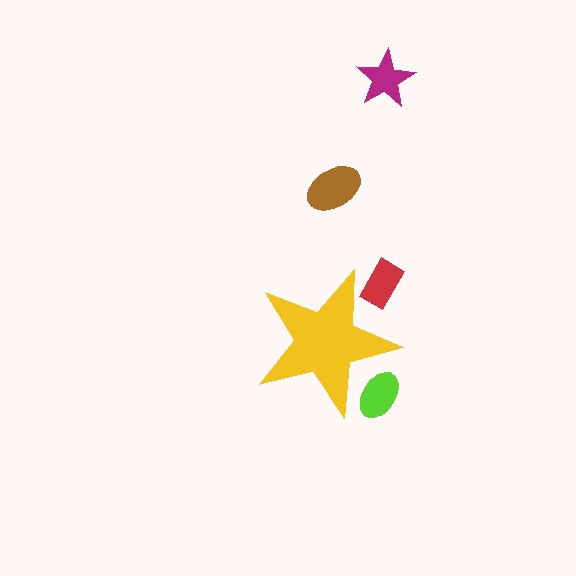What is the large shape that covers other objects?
A yellow star.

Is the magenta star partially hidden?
No, the magenta star is fully visible.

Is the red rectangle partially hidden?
Yes, the red rectangle is partially hidden behind the yellow star.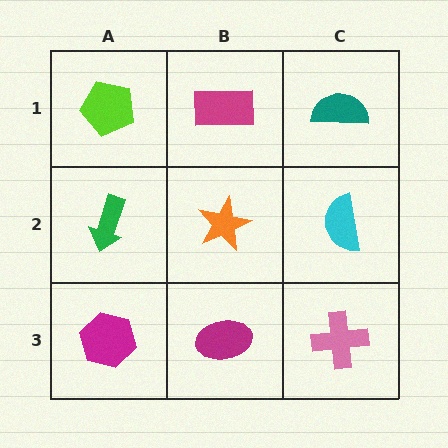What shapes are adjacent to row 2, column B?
A magenta rectangle (row 1, column B), a magenta ellipse (row 3, column B), a green arrow (row 2, column A), a cyan semicircle (row 2, column C).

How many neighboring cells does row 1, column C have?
2.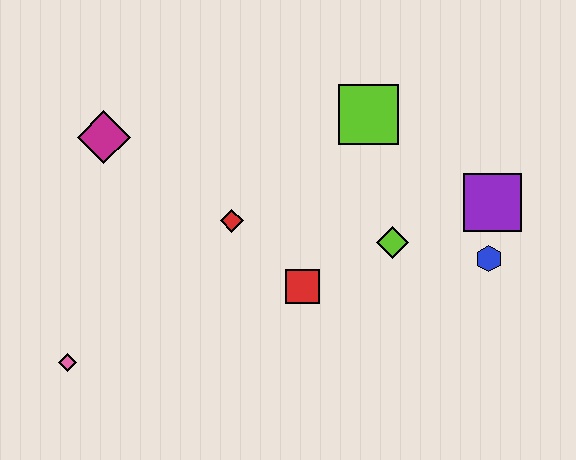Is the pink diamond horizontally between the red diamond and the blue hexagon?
No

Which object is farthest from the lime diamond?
The pink diamond is farthest from the lime diamond.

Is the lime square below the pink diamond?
No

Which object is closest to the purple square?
The blue hexagon is closest to the purple square.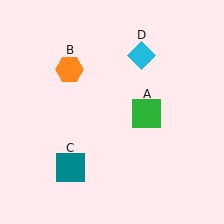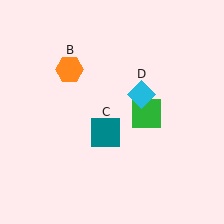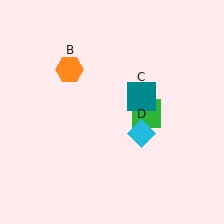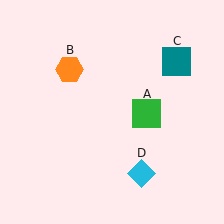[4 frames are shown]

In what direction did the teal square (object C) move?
The teal square (object C) moved up and to the right.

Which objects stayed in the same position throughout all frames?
Green square (object A) and orange hexagon (object B) remained stationary.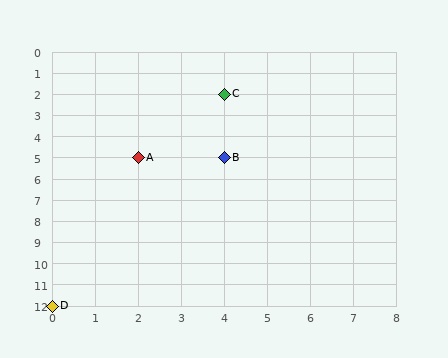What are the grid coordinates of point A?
Point A is at grid coordinates (2, 5).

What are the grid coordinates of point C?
Point C is at grid coordinates (4, 2).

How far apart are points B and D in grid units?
Points B and D are 4 columns and 7 rows apart (about 8.1 grid units diagonally).